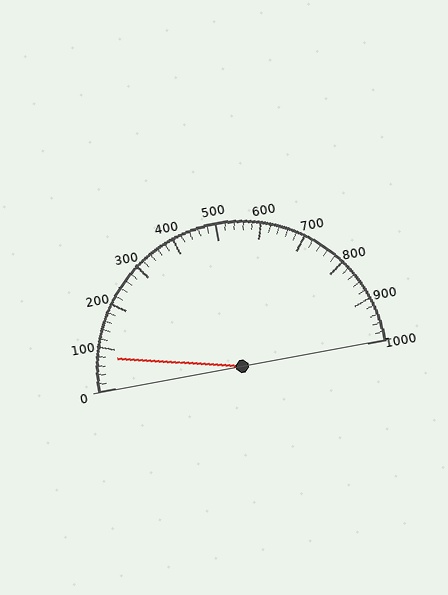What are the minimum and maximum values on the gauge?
The gauge ranges from 0 to 1000.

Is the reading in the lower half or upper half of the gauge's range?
The reading is in the lower half of the range (0 to 1000).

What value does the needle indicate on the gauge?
The needle indicates approximately 80.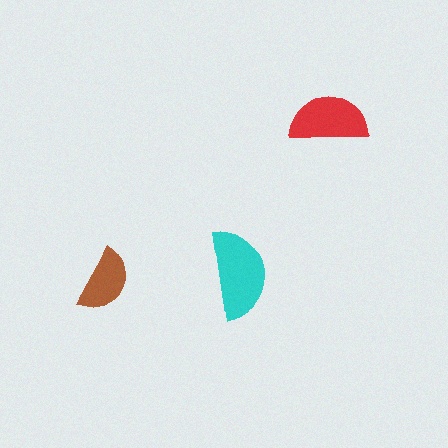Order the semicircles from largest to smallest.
the cyan one, the red one, the brown one.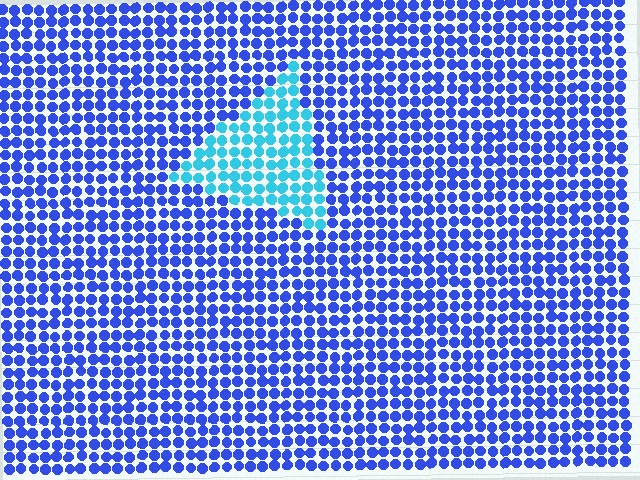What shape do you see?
I see a triangle.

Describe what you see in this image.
The image is filled with small blue elements in a uniform arrangement. A triangle-shaped region is visible where the elements are tinted to a slightly different hue, forming a subtle color boundary.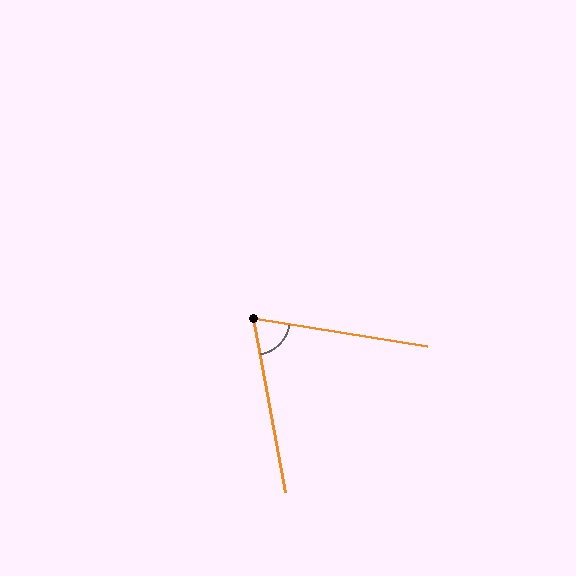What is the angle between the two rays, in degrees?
Approximately 71 degrees.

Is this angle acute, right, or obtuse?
It is acute.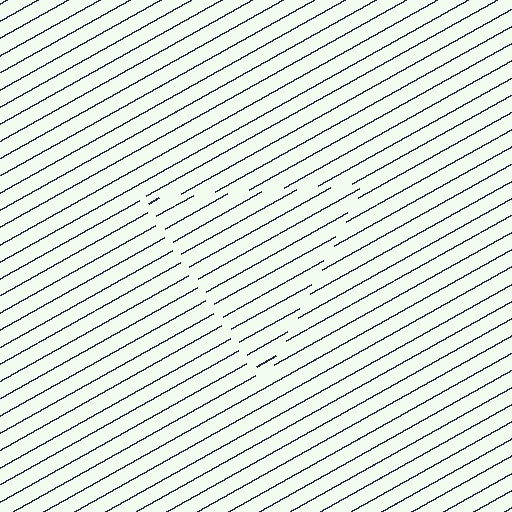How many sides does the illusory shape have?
3 sides — the line-ends trace a triangle.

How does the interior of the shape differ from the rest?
The interior of the shape contains the same grating, shifted by half a period — the contour is defined by the phase discontinuity where line-ends from the inner and outer gratings abut.